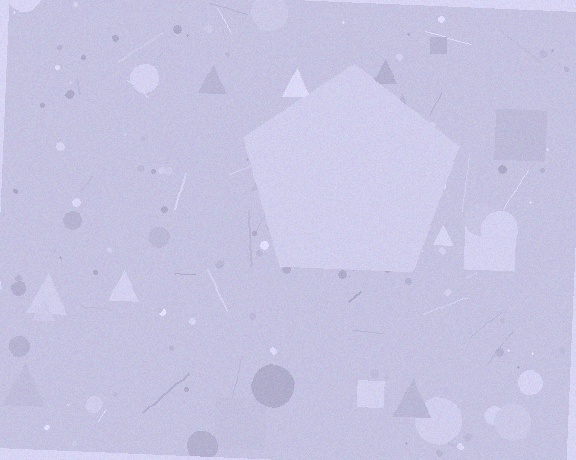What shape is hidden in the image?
A pentagon is hidden in the image.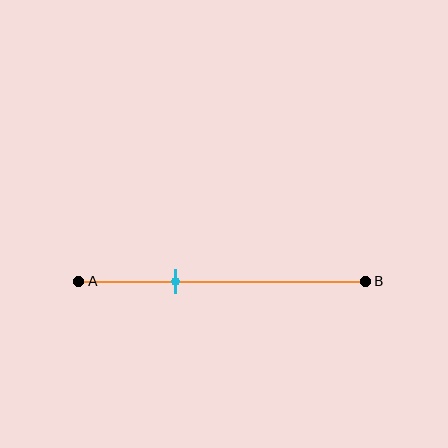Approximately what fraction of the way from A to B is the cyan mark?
The cyan mark is approximately 35% of the way from A to B.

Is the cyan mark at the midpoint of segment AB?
No, the mark is at about 35% from A, not at the 50% midpoint.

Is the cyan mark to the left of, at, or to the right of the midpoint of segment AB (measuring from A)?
The cyan mark is to the left of the midpoint of segment AB.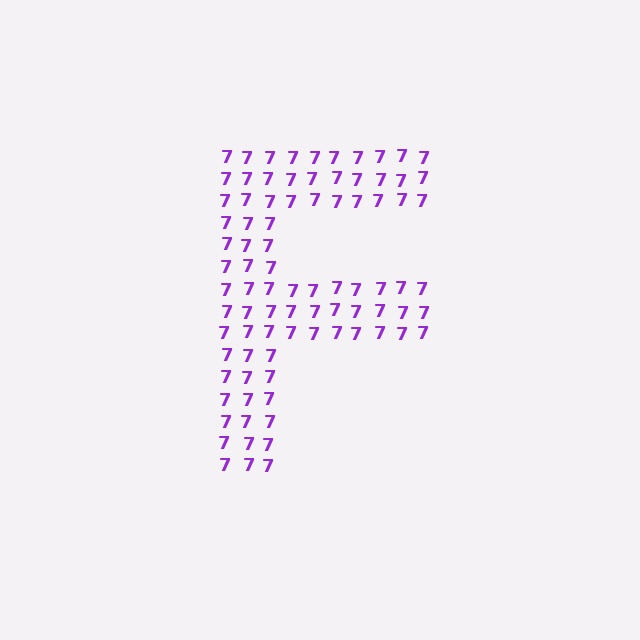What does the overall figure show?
The overall figure shows the letter F.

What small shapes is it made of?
It is made of small digit 7's.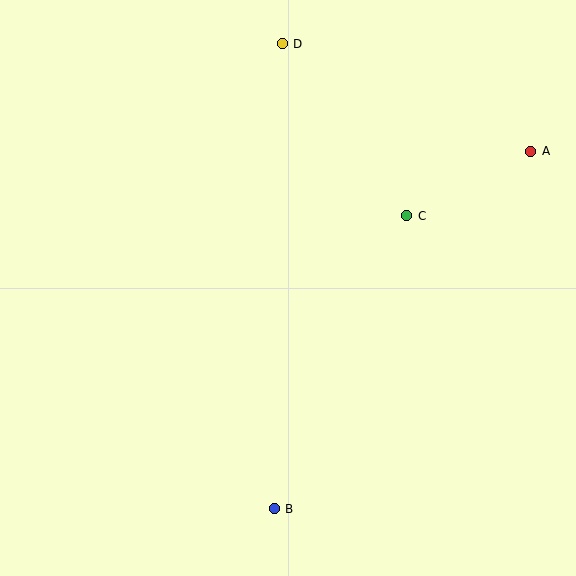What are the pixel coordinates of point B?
Point B is at (274, 509).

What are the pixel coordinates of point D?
Point D is at (282, 44).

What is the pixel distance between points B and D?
The distance between B and D is 465 pixels.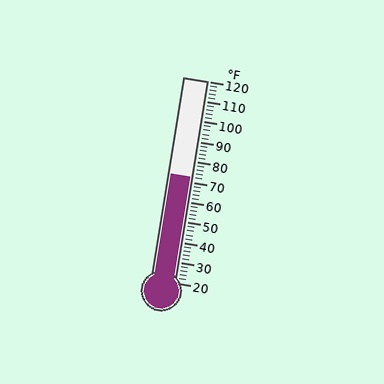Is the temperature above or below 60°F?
The temperature is above 60°F.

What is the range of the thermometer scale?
The thermometer scale ranges from 20°F to 120°F.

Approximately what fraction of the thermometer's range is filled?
The thermometer is filled to approximately 50% of its range.